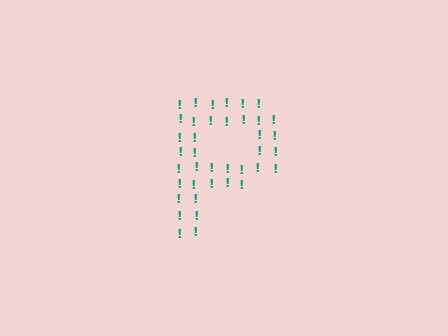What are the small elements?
The small elements are exclamation marks.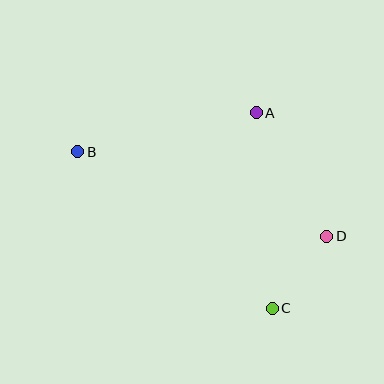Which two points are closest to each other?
Points C and D are closest to each other.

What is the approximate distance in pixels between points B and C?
The distance between B and C is approximately 250 pixels.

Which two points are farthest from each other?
Points B and D are farthest from each other.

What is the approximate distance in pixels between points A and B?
The distance between A and B is approximately 183 pixels.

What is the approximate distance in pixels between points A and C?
The distance between A and C is approximately 196 pixels.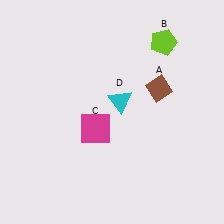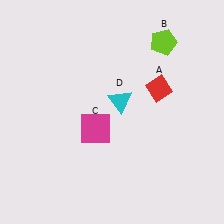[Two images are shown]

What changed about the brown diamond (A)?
In Image 1, A is brown. In Image 2, it changed to red.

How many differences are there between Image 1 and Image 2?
There is 1 difference between the two images.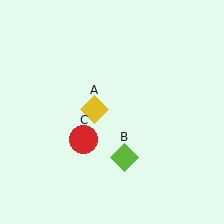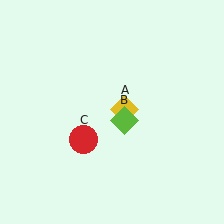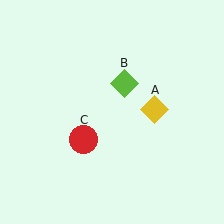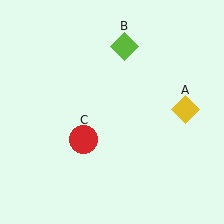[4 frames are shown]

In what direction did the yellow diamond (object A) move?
The yellow diamond (object A) moved right.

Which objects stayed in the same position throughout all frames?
Red circle (object C) remained stationary.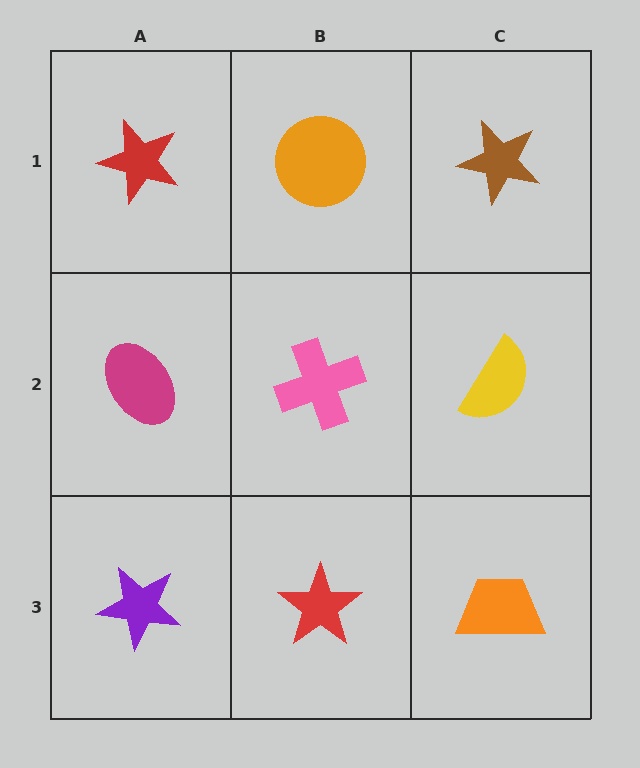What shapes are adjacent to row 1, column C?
A yellow semicircle (row 2, column C), an orange circle (row 1, column B).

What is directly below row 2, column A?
A purple star.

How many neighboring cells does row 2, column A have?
3.